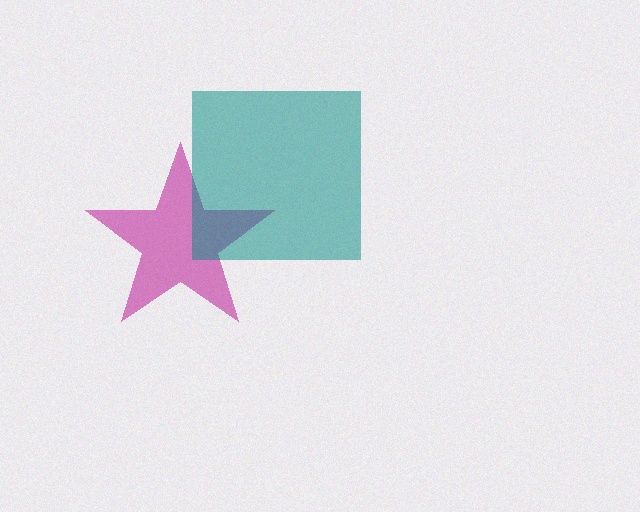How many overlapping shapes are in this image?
There are 2 overlapping shapes in the image.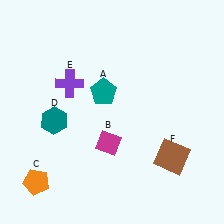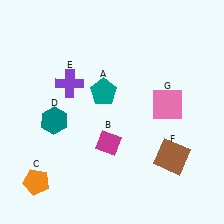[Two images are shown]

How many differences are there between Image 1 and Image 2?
There is 1 difference between the two images.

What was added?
A pink square (G) was added in Image 2.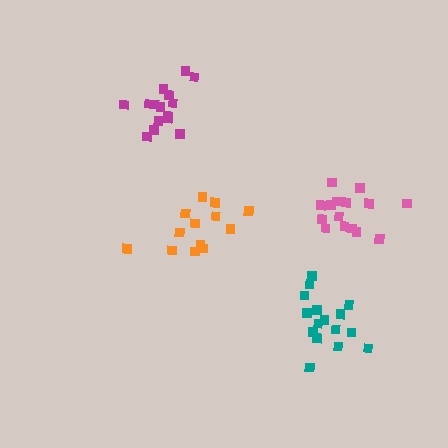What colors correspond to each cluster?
The clusters are colored: pink, teal, magenta, orange.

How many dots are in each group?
Group 1: 15 dots, Group 2: 16 dots, Group 3: 16 dots, Group 4: 14 dots (61 total).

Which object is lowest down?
The teal cluster is bottommost.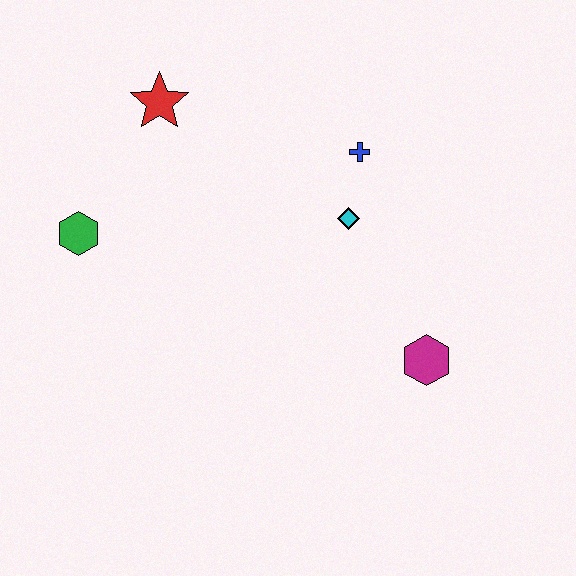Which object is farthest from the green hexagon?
The magenta hexagon is farthest from the green hexagon.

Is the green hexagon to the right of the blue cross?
No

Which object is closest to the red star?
The green hexagon is closest to the red star.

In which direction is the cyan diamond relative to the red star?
The cyan diamond is to the right of the red star.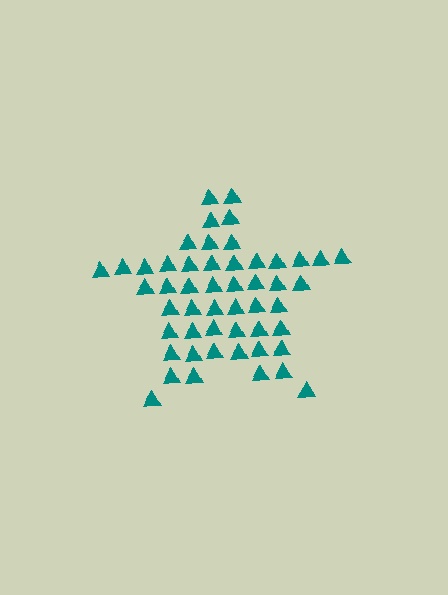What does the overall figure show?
The overall figure shows a star.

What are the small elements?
The small elements are triangles.